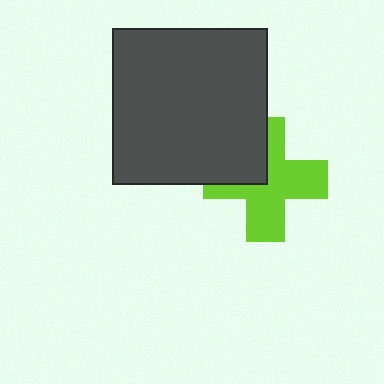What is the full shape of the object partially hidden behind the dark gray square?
The partially hidden object is a lime cross.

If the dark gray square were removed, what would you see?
You would see the complete lime cross.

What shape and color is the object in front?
The object in front is a dark gray square.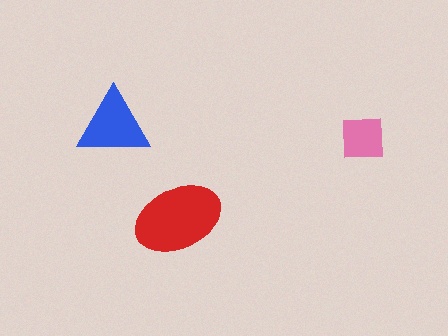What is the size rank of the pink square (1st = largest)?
3rd.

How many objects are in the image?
There are 3 objects in the image.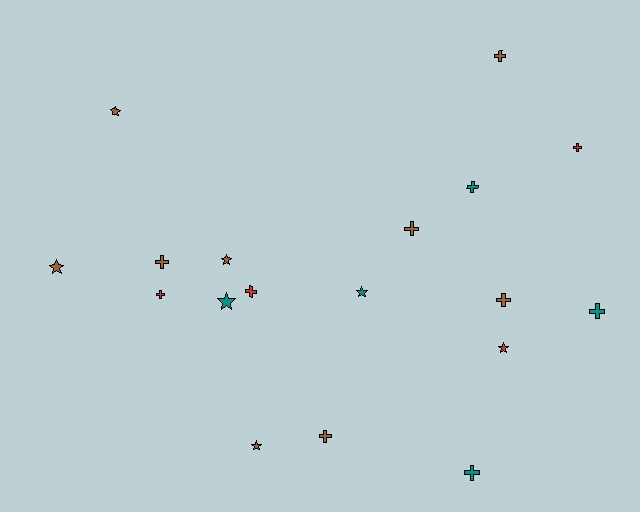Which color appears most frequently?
Brown, with 9 objects.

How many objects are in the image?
There are 18 objects.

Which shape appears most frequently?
Cross, with 11 objects.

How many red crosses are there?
There are 3 red crosses.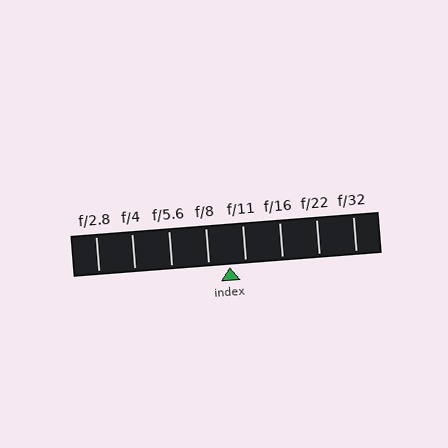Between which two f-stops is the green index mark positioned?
The index mark is between f/8 and f/11.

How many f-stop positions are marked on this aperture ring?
There are 8 f-stop positions marked.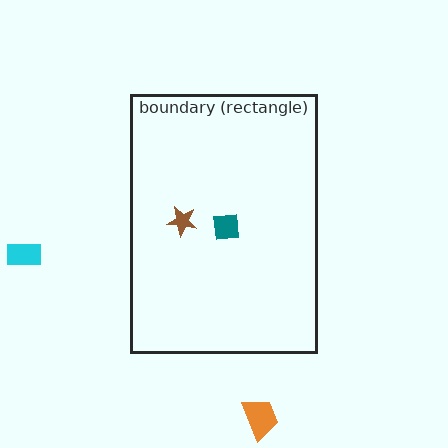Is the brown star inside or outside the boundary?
Inside.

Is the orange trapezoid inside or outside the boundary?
Outside.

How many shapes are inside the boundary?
2 inside, 2 outside.